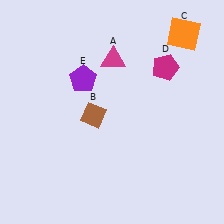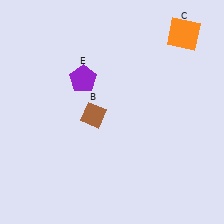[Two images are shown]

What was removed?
The magenta triangle (A), the magenta pentagon (D) were removed in Image 2.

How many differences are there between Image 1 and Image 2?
There are 2 differences between the two images.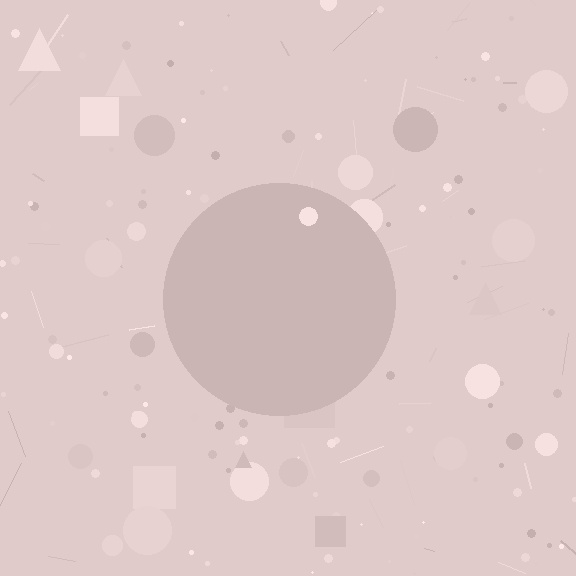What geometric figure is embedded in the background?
A circle is embedded in the background.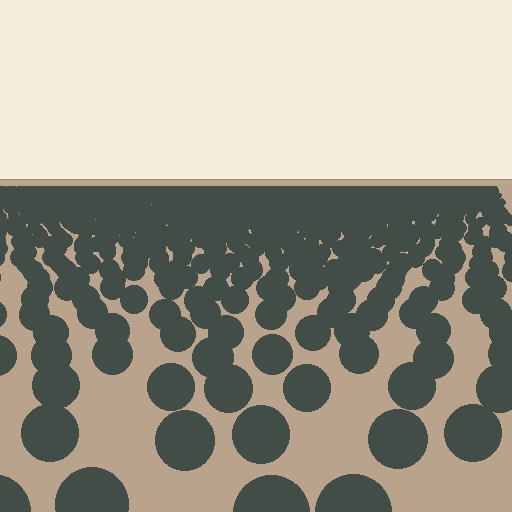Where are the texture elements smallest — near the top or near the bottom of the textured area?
Near the top.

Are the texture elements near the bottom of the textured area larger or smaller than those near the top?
Larger. Near the bottom, elements are closer to the viewer and appear at a bigger on-screen size.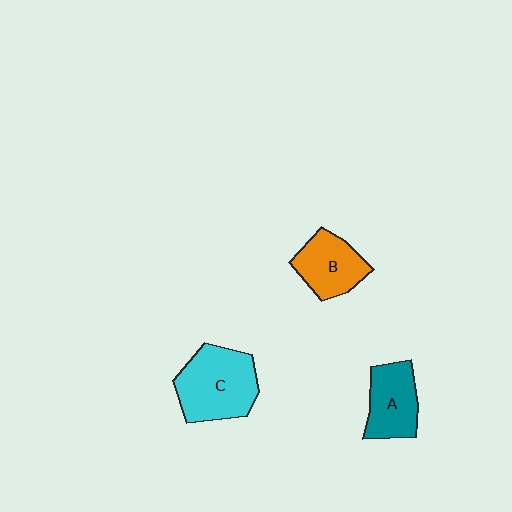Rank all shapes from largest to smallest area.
From largest to smallest: C (cyan), A (teal), B (orange).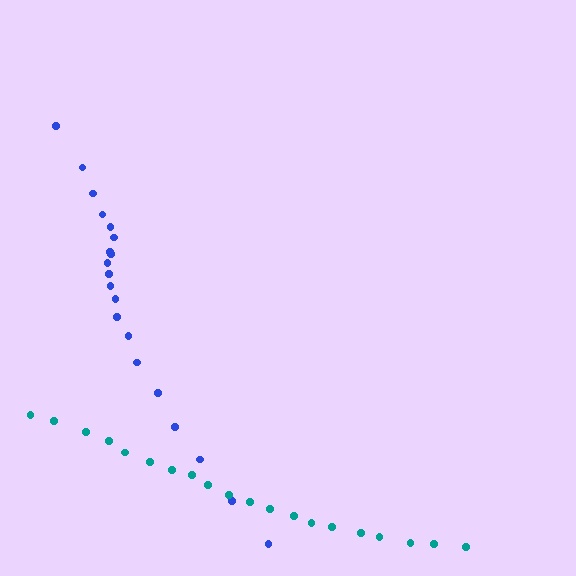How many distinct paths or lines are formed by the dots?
There are 2 distinct paths.